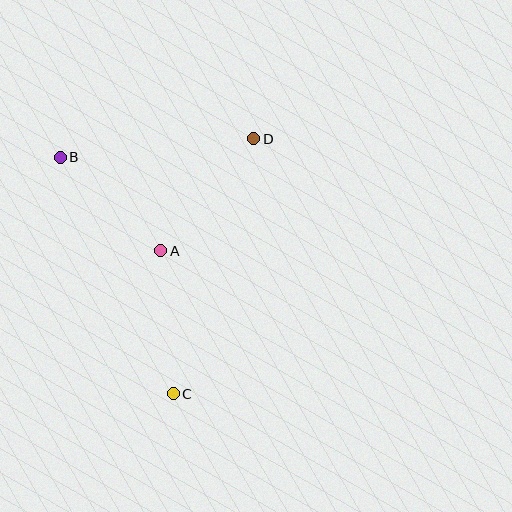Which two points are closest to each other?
Points A and B are closest to each other.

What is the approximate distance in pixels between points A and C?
The distance between A and C is approximately 144 pixels.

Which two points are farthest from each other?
Points C and D are farthest from each other.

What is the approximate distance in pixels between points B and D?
The distance between B and D is approximately 194 pixels.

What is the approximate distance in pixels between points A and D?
The distance between A and D is approximately 145 pixels.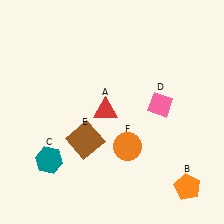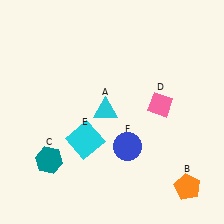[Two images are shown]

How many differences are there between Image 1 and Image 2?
There are 3 differences between the two images.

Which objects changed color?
A changed from red to cyan. E changed from brown to cyan. F changed from orange to blue.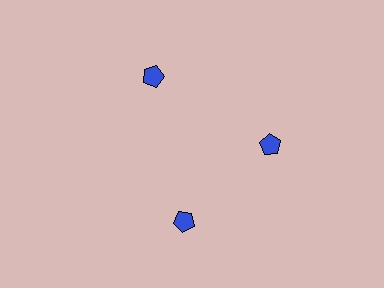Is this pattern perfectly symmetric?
No. The 3 blue pentagons are arranged in a ring, but one element near the 7 o'clock position is rotated out of alignment along the ring, breaking the 3-fold rotational symmetry.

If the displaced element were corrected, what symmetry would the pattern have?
It would have 3-fold rotational symmetry — the pattern would map onto itself every 120 degrees.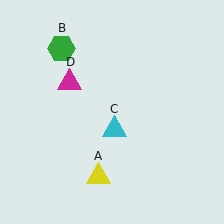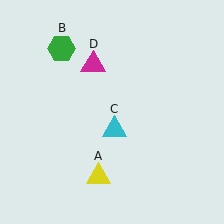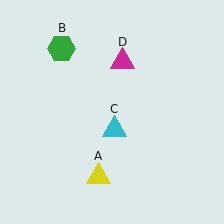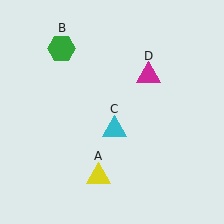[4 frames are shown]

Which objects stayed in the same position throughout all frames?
Yellow triangle (object A) and green hexagon (object B) and cyan triangle (object C) remained stationary.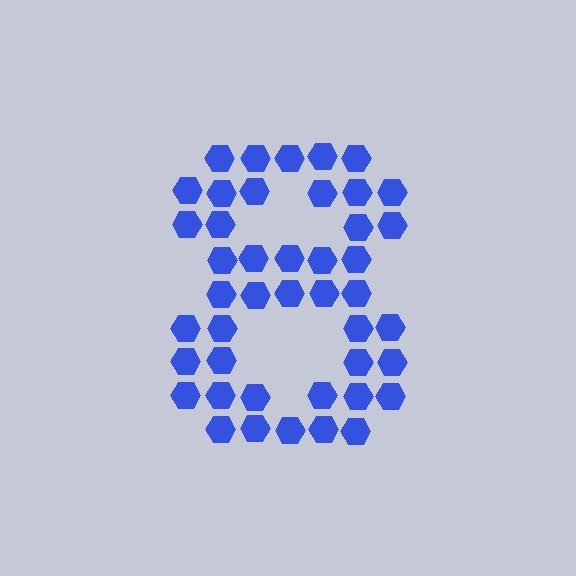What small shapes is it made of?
It is made of small hexagons.